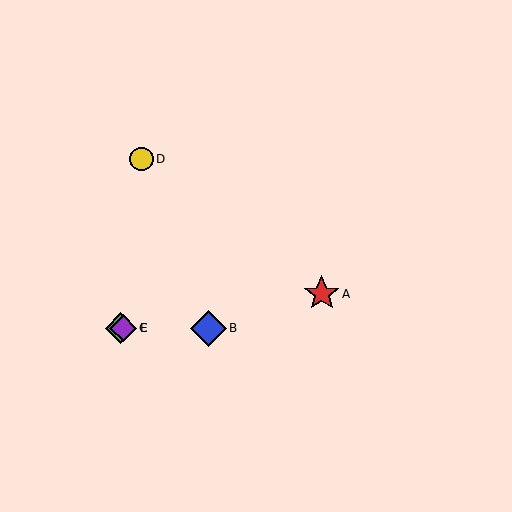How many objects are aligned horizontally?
3 objects (B, C, E) are aligned horizontally.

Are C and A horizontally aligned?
No, C is at y≈328 and A is at y≈294.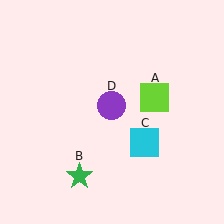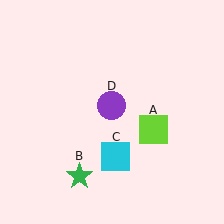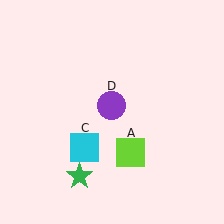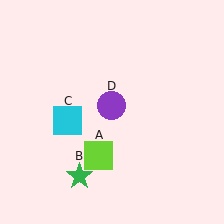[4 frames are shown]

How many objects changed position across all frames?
2 objects changed position: lime square (object A), cyan square (object C).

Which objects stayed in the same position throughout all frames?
Green star (object B) and purple circle (object D) remained stationary.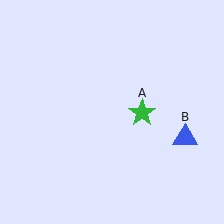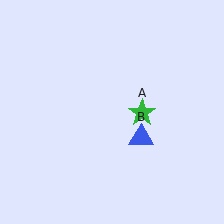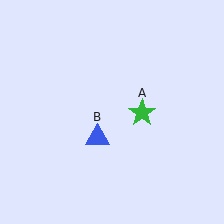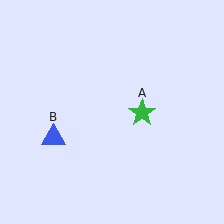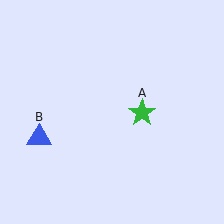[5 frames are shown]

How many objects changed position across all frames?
1 object changed position: blue triangle (object B).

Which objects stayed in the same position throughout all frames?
Green star (object A) remained stationary.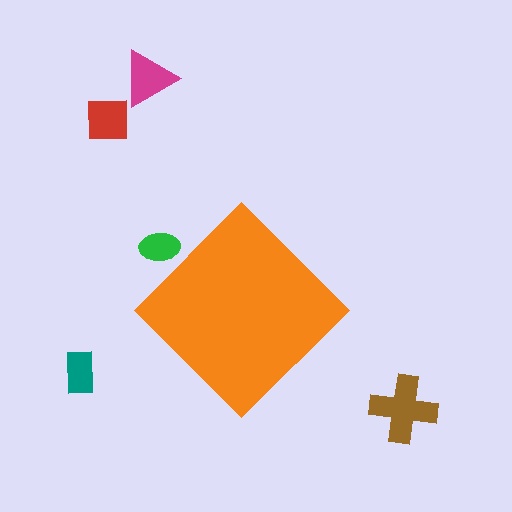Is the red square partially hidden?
No, the red square is fully visible.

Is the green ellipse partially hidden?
Yes, the green ellipse is partially hidden behind the orange diamond.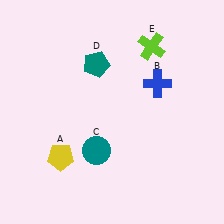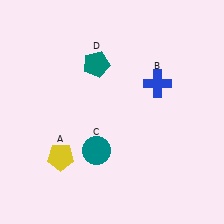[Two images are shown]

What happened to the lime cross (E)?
The lime cross (E) was removed in Image 2. It was in the top-right area of Image 1.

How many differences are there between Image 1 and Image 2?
There is 1 difference between the two images.